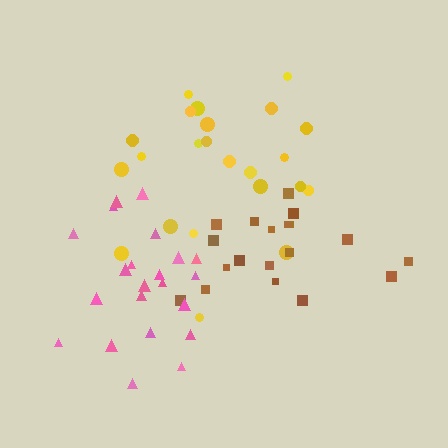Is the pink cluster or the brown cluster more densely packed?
Pink.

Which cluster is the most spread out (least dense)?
Brown.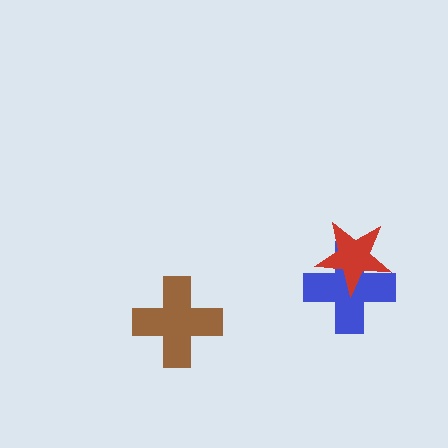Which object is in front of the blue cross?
The red star is in front of the blue cross.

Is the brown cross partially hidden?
No, no other shape covers it.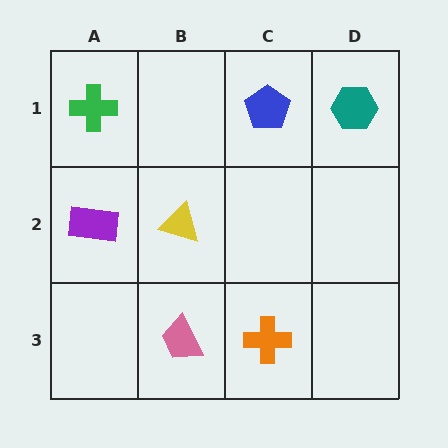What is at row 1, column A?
A green cross.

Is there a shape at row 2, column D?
No, that cell is empty.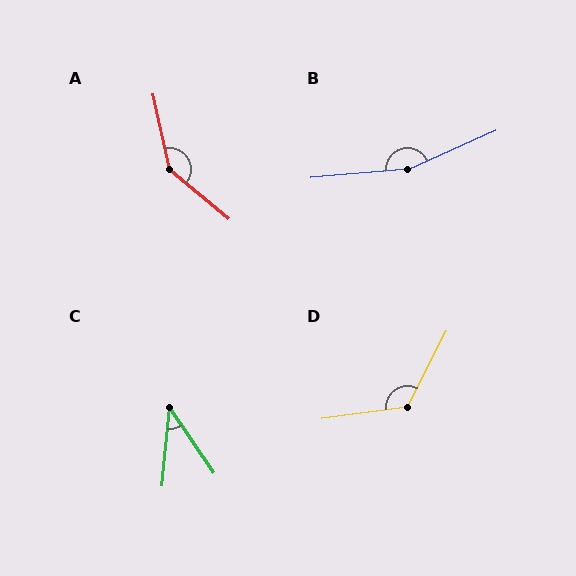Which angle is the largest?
B, at approximately 161 degrees.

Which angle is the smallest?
C, at approximately 40 degrees.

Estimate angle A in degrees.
Approximately 142 degrees.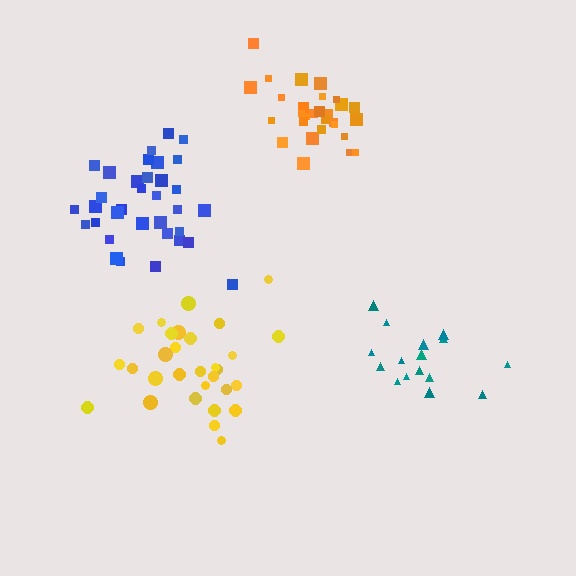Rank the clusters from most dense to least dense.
orange, blue, yellow, teal.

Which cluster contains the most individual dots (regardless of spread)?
Blue (34).